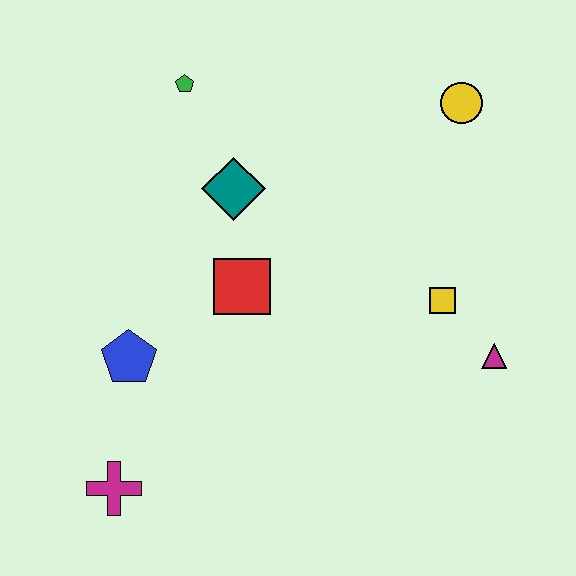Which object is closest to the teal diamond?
The red square is closest to the teal diamond.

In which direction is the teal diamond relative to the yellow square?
The teal diamond is to the left of the yellow square.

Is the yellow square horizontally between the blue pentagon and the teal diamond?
No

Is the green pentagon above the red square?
Yes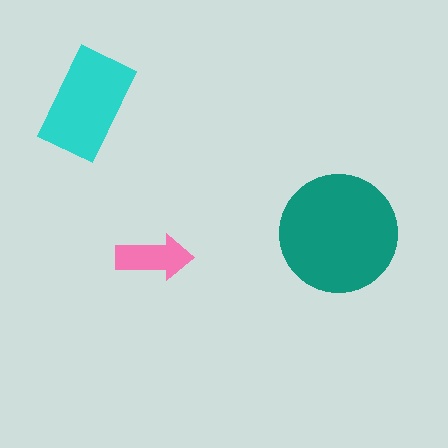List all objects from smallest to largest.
The pink arrow, the cyan rectangle, the teal circle.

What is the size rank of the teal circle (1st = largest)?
1st.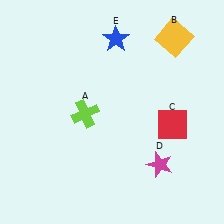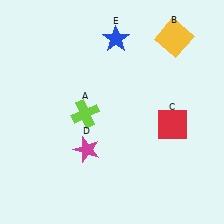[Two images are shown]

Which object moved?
The magenta star (D) moved left.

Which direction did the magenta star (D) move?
The magenta star (D) moved left.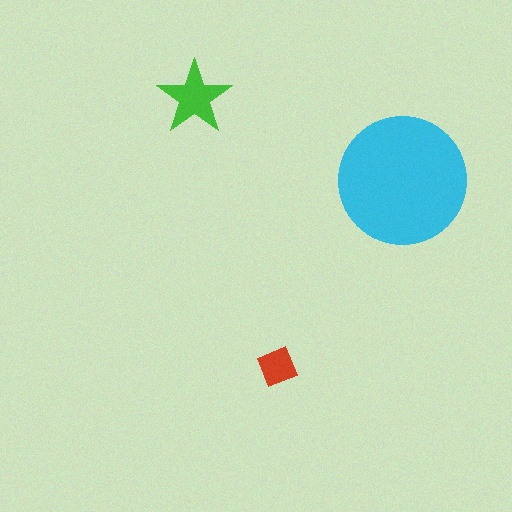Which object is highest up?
The green star is topmost.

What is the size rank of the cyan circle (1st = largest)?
1st.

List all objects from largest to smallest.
The cyan circle, the green star, the red diamond.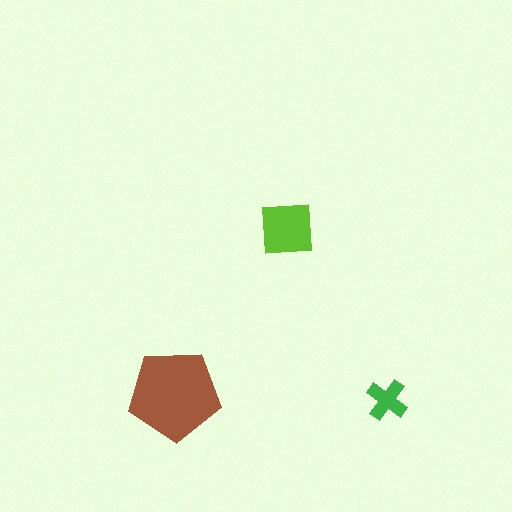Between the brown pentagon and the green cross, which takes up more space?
The brown pentagon.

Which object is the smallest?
The green cross.